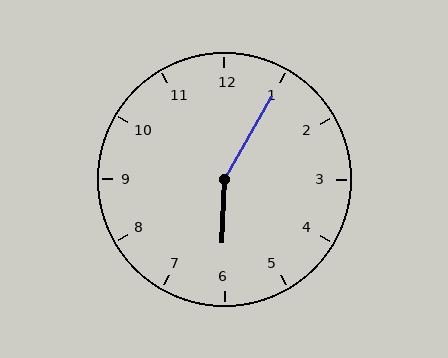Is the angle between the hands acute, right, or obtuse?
It is obtuse.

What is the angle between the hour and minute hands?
Approximately 152 degrees.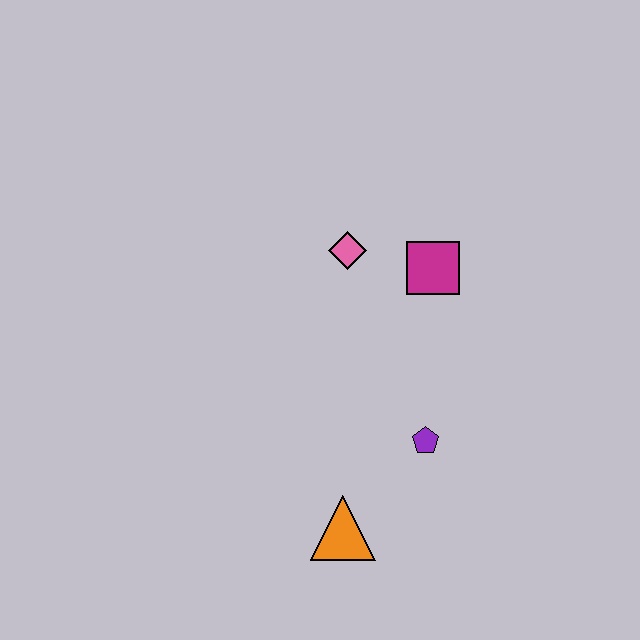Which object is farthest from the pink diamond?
The orange triangle is farthest from the pink diamond.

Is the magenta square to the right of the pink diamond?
Yes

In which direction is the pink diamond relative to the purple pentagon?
The pink diamond is above the purple pentagon.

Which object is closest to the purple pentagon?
The orange triangle is closest to the purple pentagon.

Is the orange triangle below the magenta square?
Yes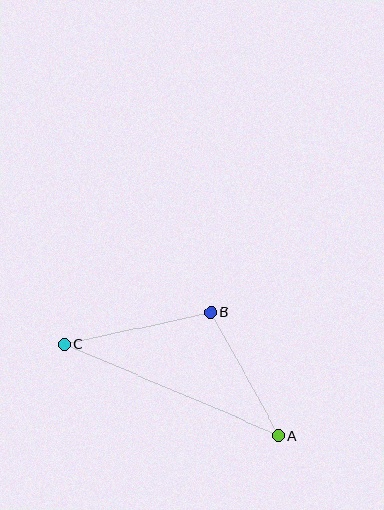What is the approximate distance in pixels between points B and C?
The distance between B and C is approximately 150 pixels.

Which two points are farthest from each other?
Points A and C are farthest from each other.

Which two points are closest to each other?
Points A and B are closest to each other.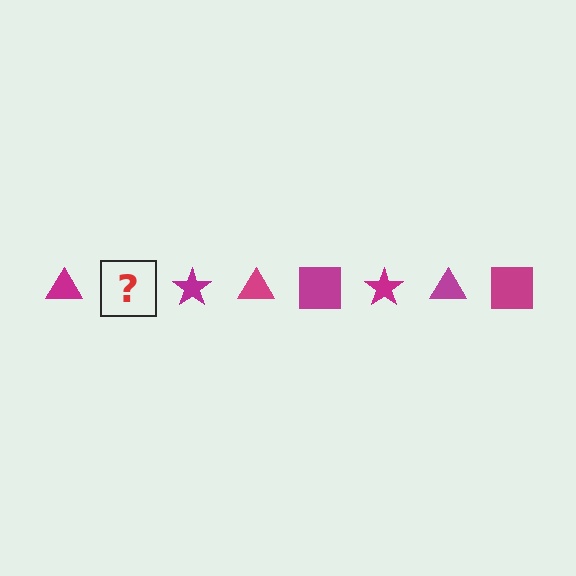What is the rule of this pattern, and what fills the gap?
The rule is that the pattern cycles through triangle, square, star shapes in magenta. The gap should be filled with a magenta square.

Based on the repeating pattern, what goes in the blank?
The blank should be a magenta square.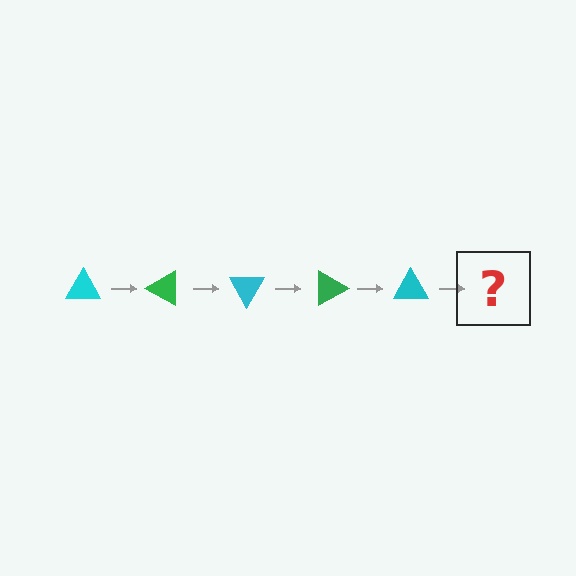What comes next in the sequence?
The next element should be a green triangle, rotated 150 degrees from the start.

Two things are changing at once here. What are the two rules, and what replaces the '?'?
The two rules are that it rotates 30 degrees each step and the color cycles through cyan and green. The '?' should be a green triangle, rotated 150 degrees from the start.